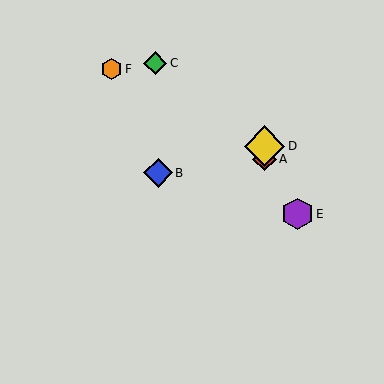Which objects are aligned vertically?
Objects A, D are aligned vertically.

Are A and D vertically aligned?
Yes, both are at x≈264.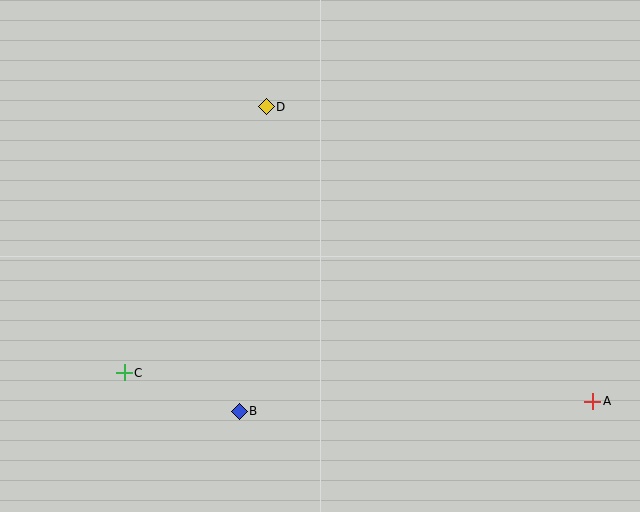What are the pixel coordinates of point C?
Point C is at (124, 373).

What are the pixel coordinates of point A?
Point A is at (593, 401).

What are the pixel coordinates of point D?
Point D is at (266, 107).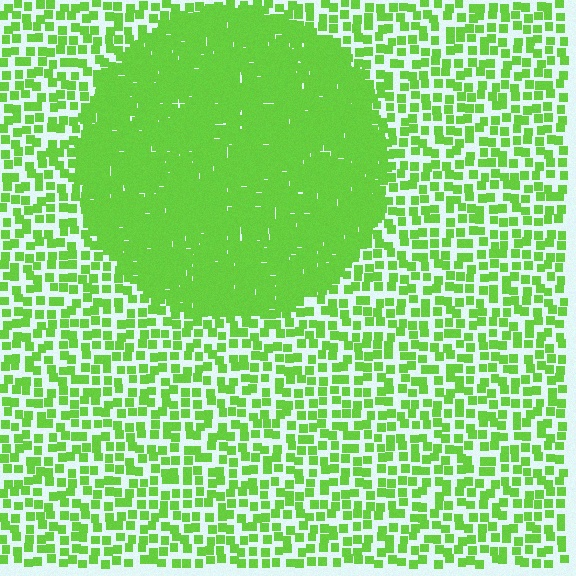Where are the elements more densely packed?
The elements are more densely packed inside the circle boundary.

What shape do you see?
I see a circle.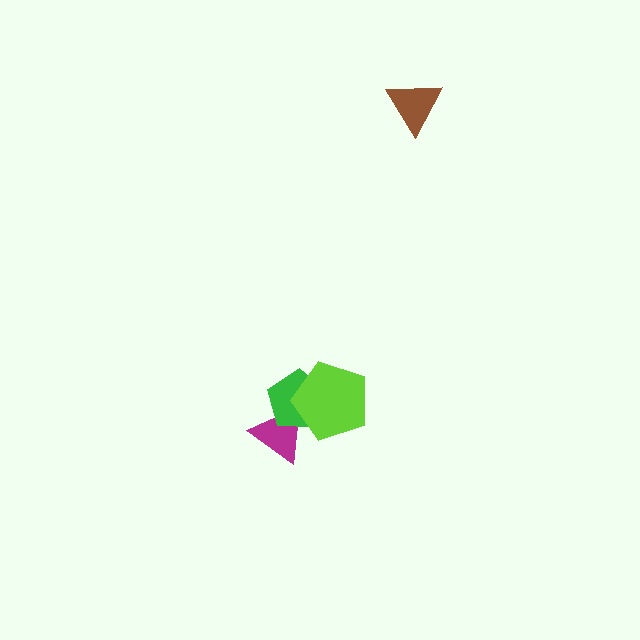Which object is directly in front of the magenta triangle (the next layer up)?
The green pentagon is directly in front of the magenta triangle.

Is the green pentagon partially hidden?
Yes, it is partially covered by another shape.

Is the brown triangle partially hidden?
No, no other shape covers it.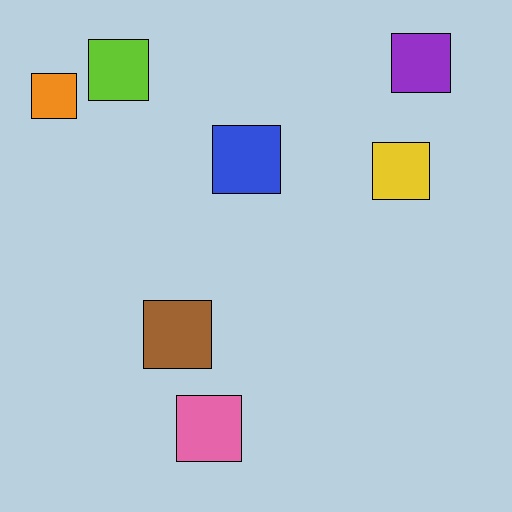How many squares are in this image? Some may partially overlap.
There are 7 squares.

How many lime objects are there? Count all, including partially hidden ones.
There is 1 lime object.